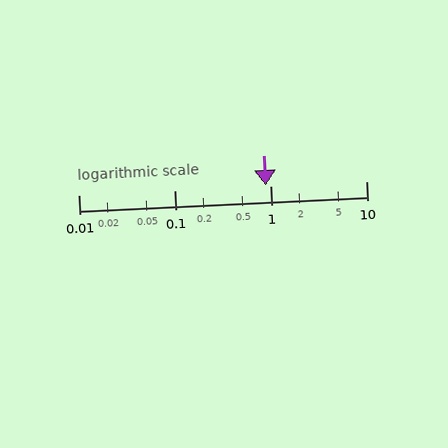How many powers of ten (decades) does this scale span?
The scale spans 3 decades, from 0.01 to 10.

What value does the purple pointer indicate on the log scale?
The pointer indicates approximately 0.89.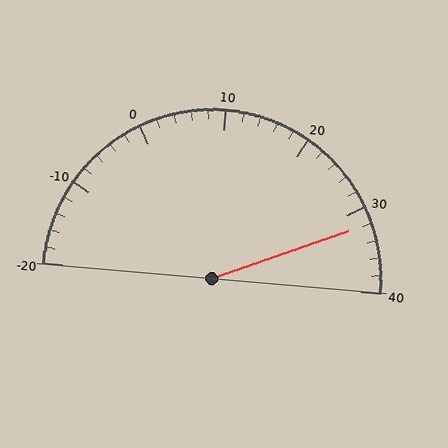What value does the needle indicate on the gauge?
The needle indicates approximately 32.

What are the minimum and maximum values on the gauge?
The gauge ranges from -20 to 40.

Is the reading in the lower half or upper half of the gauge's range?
The reading is in the upper half of the range (-20 to 40).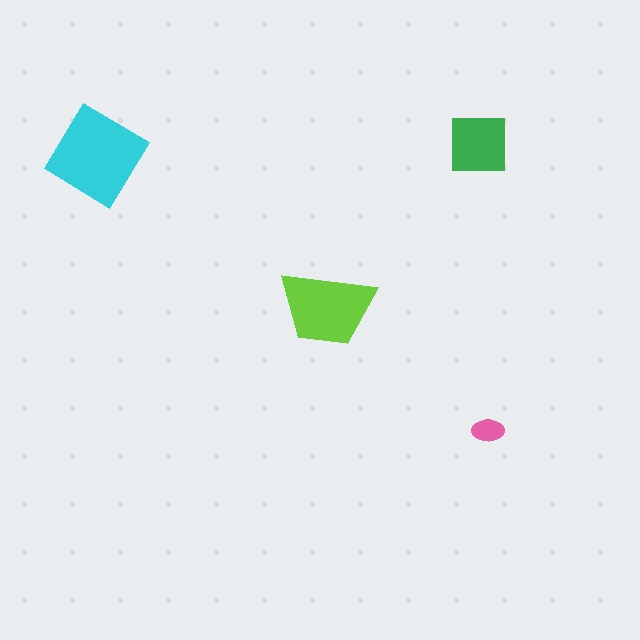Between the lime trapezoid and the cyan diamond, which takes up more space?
The cyan diamond.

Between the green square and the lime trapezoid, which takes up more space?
The lime trapezoid.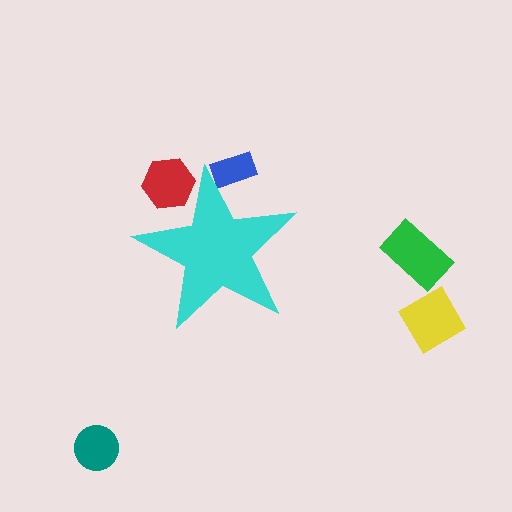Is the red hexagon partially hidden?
Yes, the red hexagon is partially hidden behind the cyan star.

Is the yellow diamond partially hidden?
No, the yellow diamond is fully visible.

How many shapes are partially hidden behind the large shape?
2 shapes are partially hidden.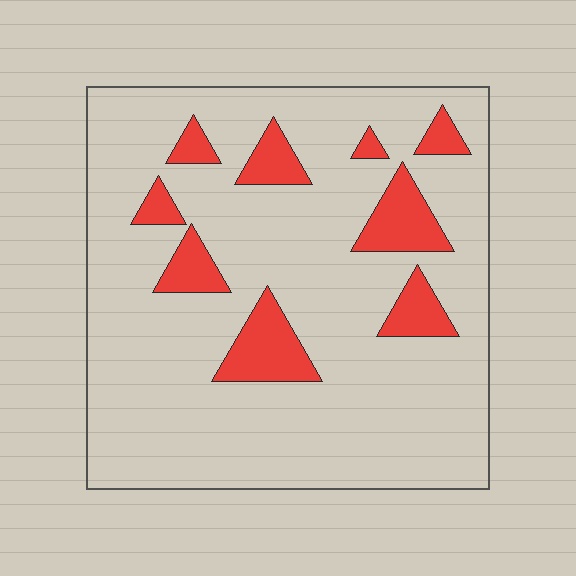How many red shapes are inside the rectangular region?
9.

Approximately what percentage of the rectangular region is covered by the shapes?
Approximately 15%.